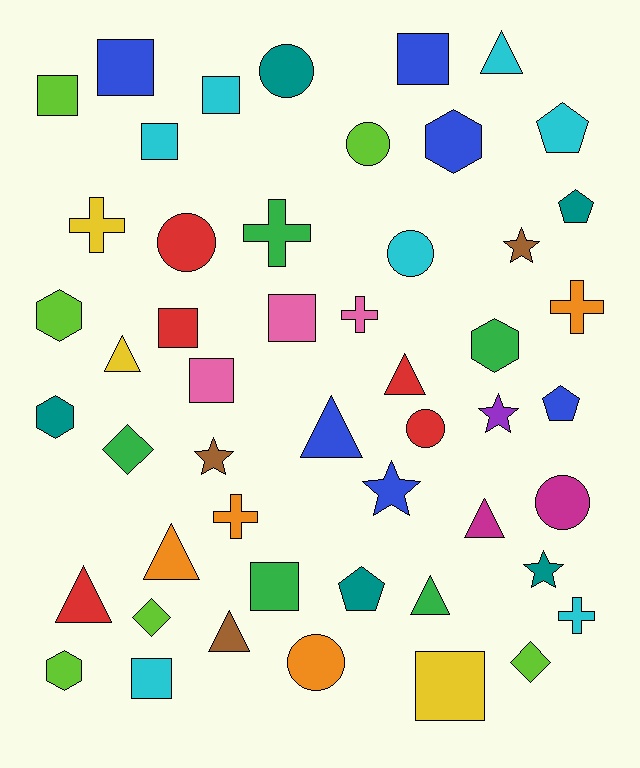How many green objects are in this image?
There are 5 green objects.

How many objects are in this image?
There are 50 objects.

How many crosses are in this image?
There are 6 crosses.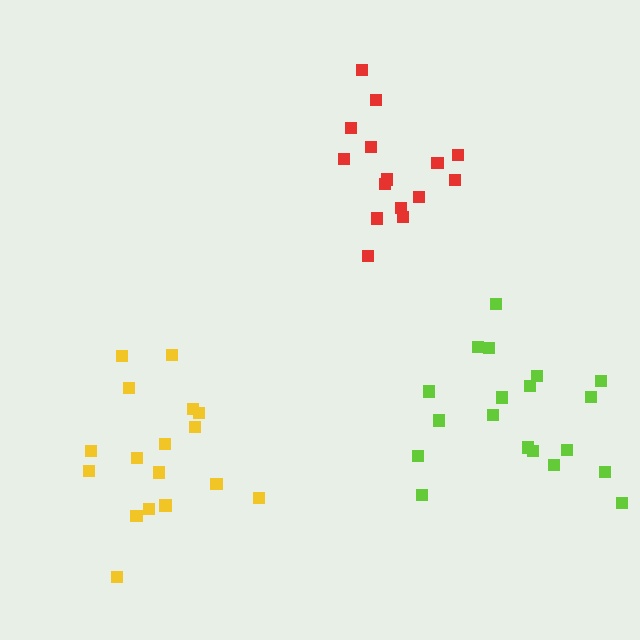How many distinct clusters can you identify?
There are 3 distinct clusters.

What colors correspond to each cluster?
The clusters are colored: red, lime, yellow.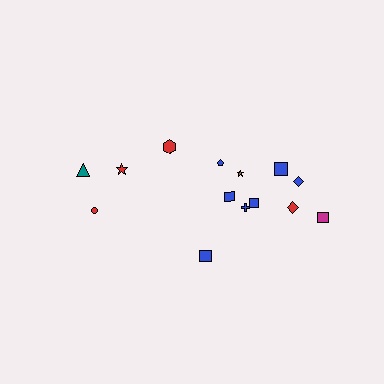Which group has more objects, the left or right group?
The right group.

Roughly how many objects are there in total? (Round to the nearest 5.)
Roughly 15 objects in total.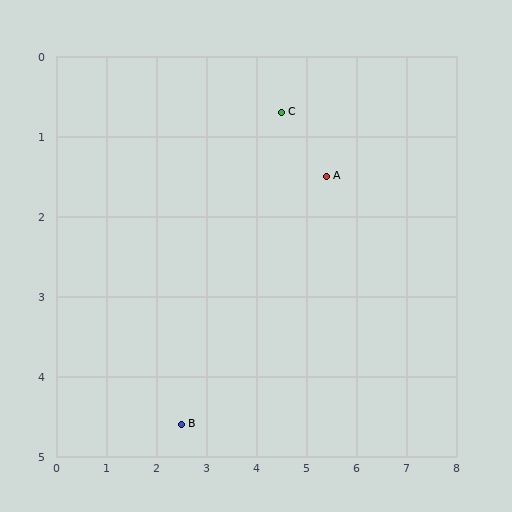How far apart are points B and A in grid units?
Points B and A are about 4.2 grid units apart.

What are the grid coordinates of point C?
Point C is at approximately (4.5, 0.7).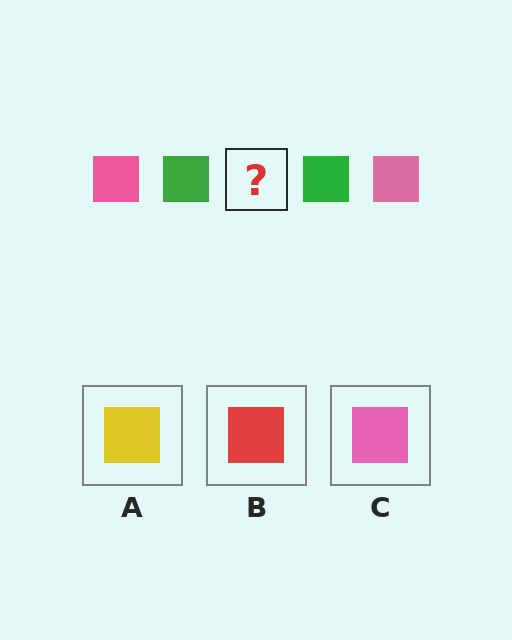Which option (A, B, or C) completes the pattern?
C.